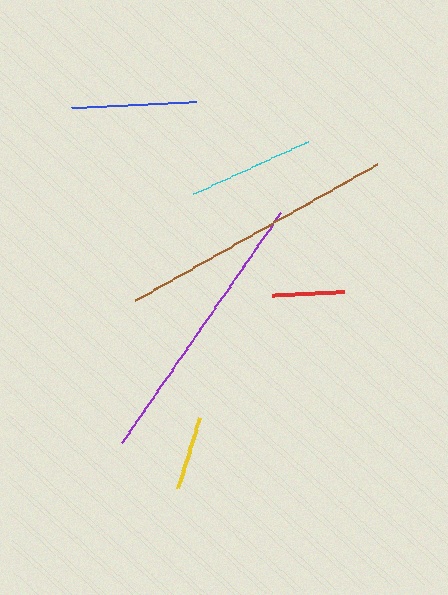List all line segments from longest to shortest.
From longest to shortest: purple, brown, cyan, blue, yellow, red.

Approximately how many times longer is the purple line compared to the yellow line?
The purple line is approximately 3.8 times the length of the yellow line.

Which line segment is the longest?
The purple line is the longest at approximately 279 pixels.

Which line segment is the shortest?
The red line is the shortest at approximately 71 pixels.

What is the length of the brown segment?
The brown segment is approximately 277 pixels long.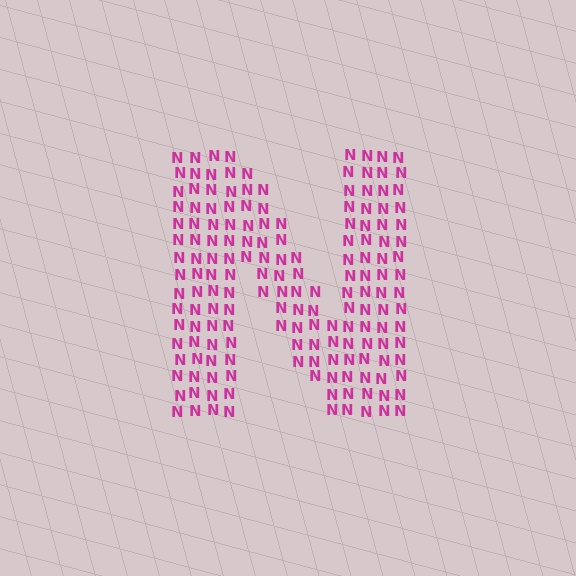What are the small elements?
The small elements are letter N's.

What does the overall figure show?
The overall figure shows the letter N.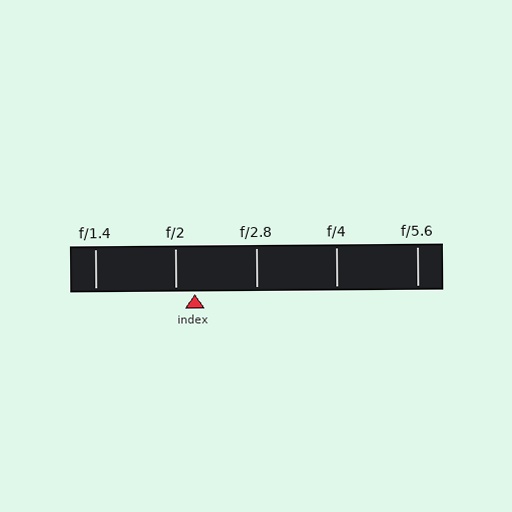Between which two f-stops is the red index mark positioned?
The index mark is between f/2 and f/2.8.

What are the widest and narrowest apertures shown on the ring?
The widest aperture shown is f/1.4 and the narrowest is f/5.6.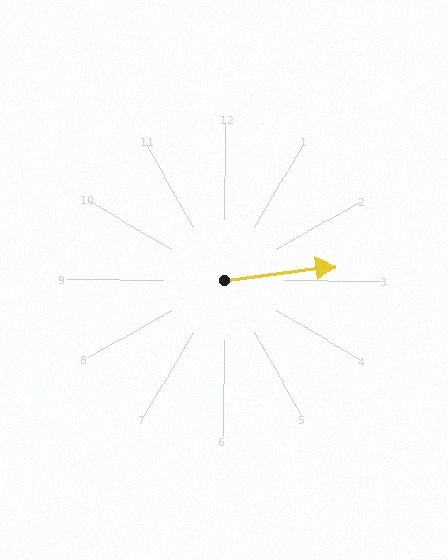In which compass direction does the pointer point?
East.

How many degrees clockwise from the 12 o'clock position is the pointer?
Approximately 82 degrees.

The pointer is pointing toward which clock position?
Roughly 3 o'clock.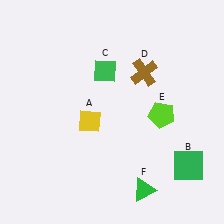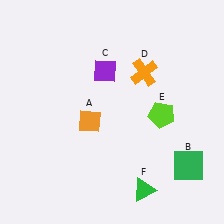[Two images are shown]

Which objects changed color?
A changed from yellow to orange. C changed from green to purple. D changed from brown to orange.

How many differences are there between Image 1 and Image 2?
There are 3 differences between the two images.